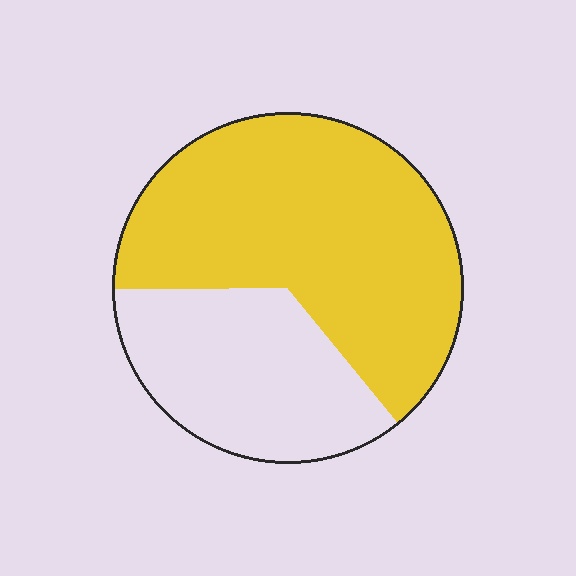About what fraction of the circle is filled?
About five eighths (5/8).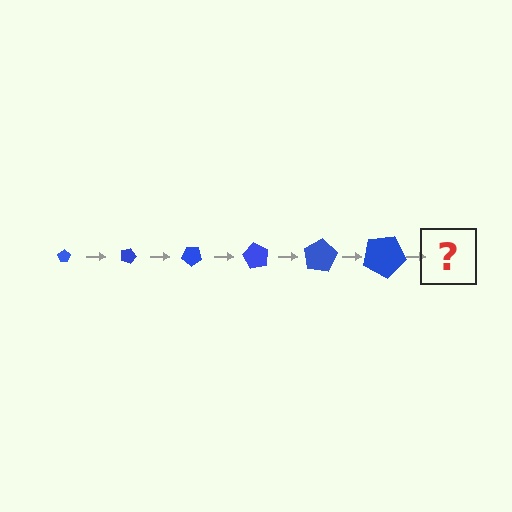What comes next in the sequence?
The next element should be a pentagon, larger than the previous one and rotated 120 degrees from the start.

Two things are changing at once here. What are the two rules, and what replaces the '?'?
The two rules are that the pentagon grows larger each step and it rotates 20 degrees each step. The '?' should be a pentagon, larger than the previous one and rotated 120 degrees from the start.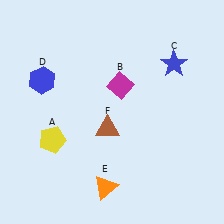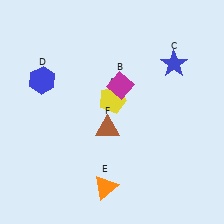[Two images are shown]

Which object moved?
The yellow pentagon (A) moved right.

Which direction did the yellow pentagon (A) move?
The yellow pentagon (A) moved right.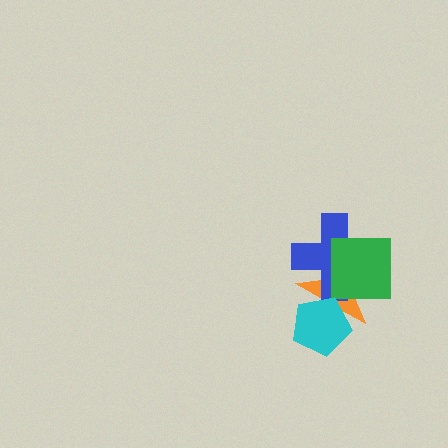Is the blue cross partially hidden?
Yes, it is partially covered by another shape.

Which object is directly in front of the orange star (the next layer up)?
The blue cross is directly in front of the orange star.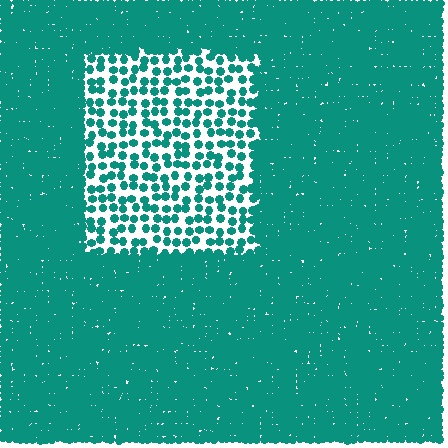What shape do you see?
I see a rectangle.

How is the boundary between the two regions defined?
The boundary is defined by a change in element density (approximately 3.1x ratio). All elements are the same color, size, and shape.